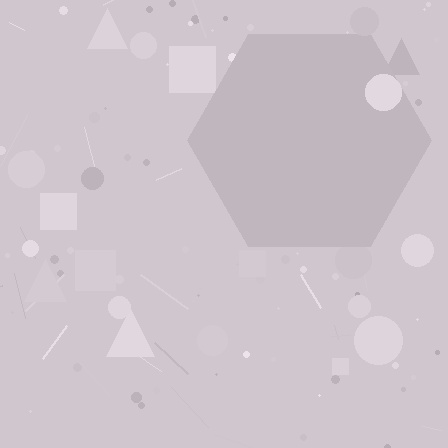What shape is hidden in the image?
A hexagon is hidden in the image.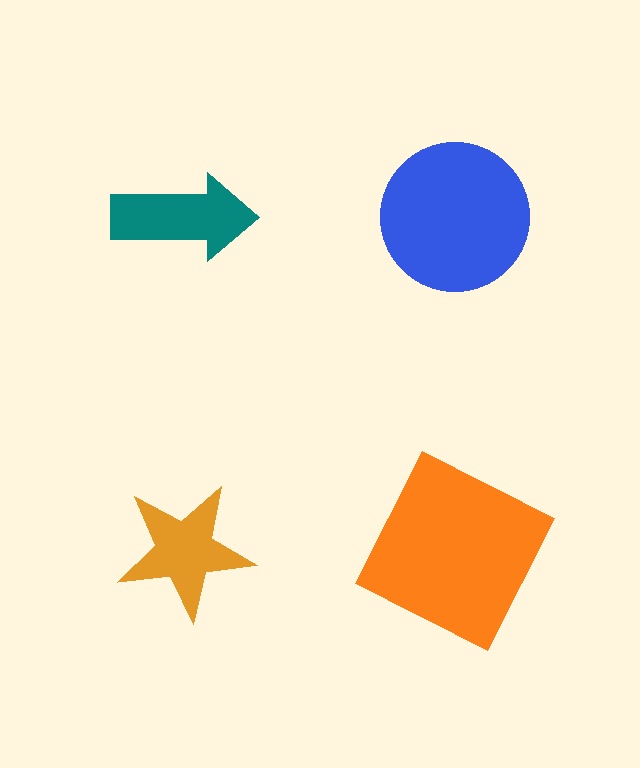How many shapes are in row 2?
2 shapes.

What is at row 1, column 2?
A blue circle.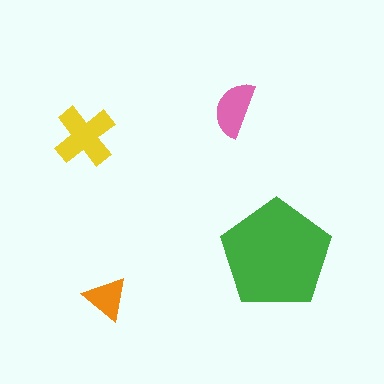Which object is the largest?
The green pentagon.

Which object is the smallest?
The orange triangle.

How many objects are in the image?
There are 4 objects in the image.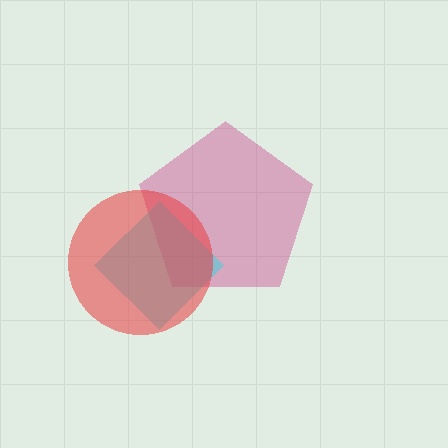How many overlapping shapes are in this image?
There are 3 overlapping shapes in the image.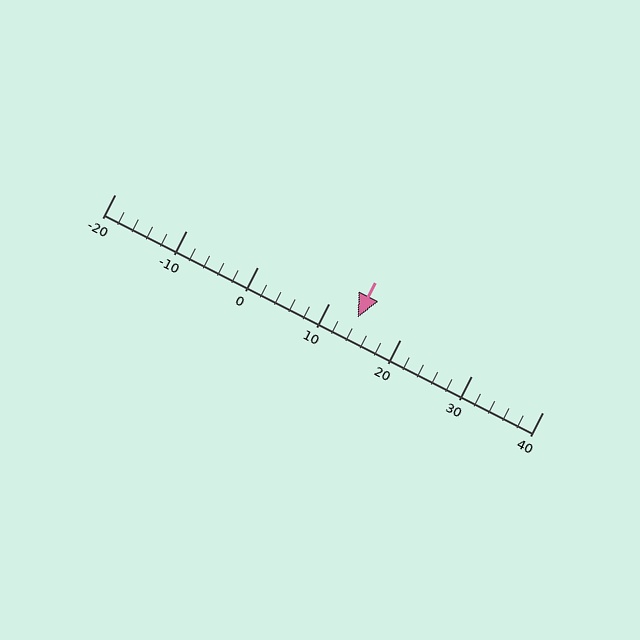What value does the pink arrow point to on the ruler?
The pink arrow points to approximately 14.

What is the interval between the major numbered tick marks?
The major tick marks are spaced 10 units apart.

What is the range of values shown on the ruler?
The ruler shows values from -20 to 40.